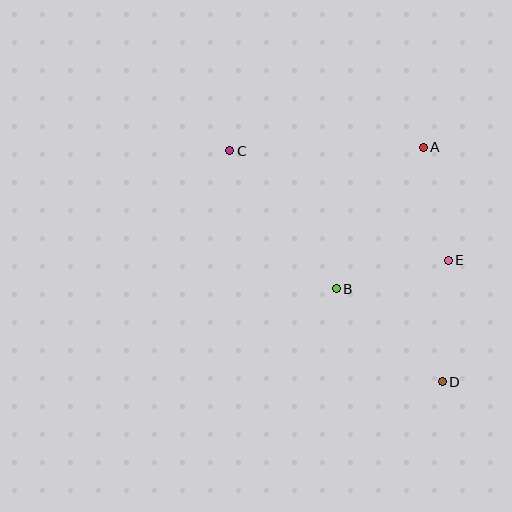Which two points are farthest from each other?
Points C and D are farthest from each other.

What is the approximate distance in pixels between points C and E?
The distance between C and E is approximately 245 pixels.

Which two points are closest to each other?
Points B and E are closest to each other.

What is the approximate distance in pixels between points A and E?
The distance between A and E is approximately 116 pixels.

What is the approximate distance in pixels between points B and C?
The distance between B and C is approximately 175 pixels.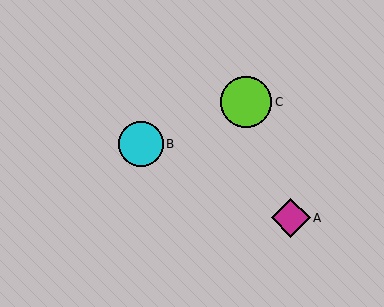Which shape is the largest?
The lime circle (labeled C) is the largest.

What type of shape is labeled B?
Shape B is a cyan circle.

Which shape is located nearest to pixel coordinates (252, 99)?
The lime circle (labeled C) at (246, 102) is nearest to that location.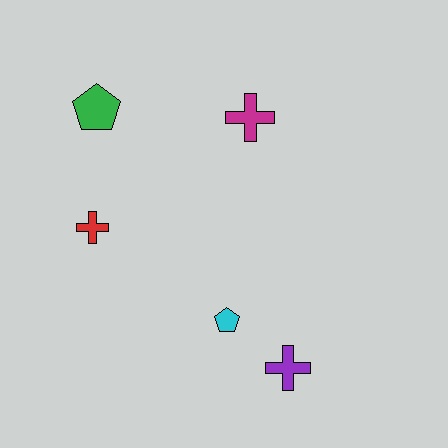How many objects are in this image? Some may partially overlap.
There are 5 objects.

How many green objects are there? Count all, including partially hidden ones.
There is 1 green object.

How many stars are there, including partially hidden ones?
There are no stars.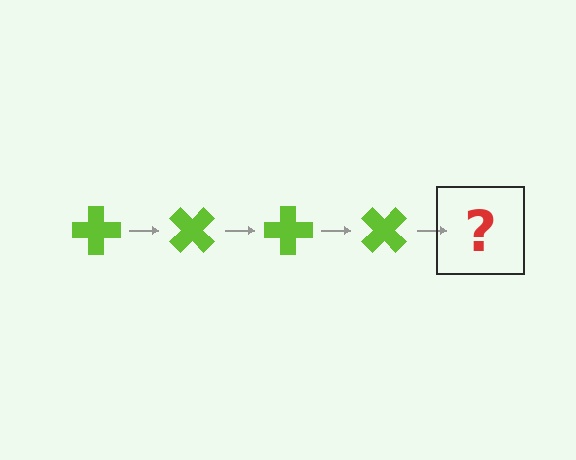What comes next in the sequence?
The next element should be a lime cross rotated 180 degrees.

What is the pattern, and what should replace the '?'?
The pattern is that the cross rotates 45 degrees each step. The '?' should be a lime cross rotated 180 degrees.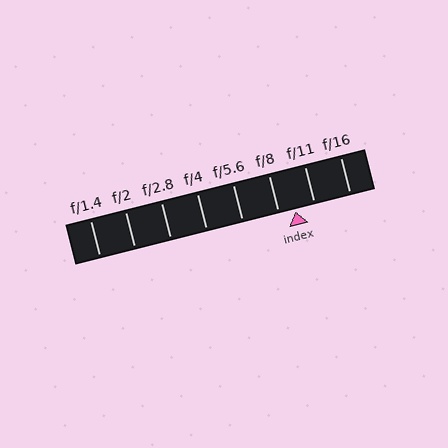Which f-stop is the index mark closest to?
The index mark is closest to f/8.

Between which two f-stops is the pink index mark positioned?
The index mark is between f/8 and f/11.